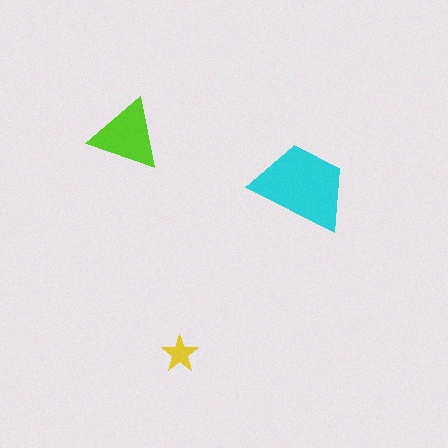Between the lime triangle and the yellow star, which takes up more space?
The lime triangle.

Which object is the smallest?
The yellow star.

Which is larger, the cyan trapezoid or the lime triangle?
The cyan trapezoid.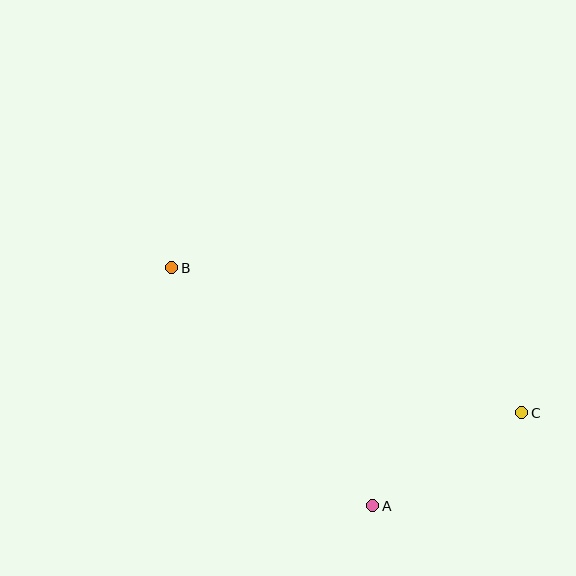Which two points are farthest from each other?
Points B and C are farthest from each other.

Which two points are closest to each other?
Points A and C are closest to each other.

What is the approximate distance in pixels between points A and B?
The distance between A and B is approximately 312 pixels.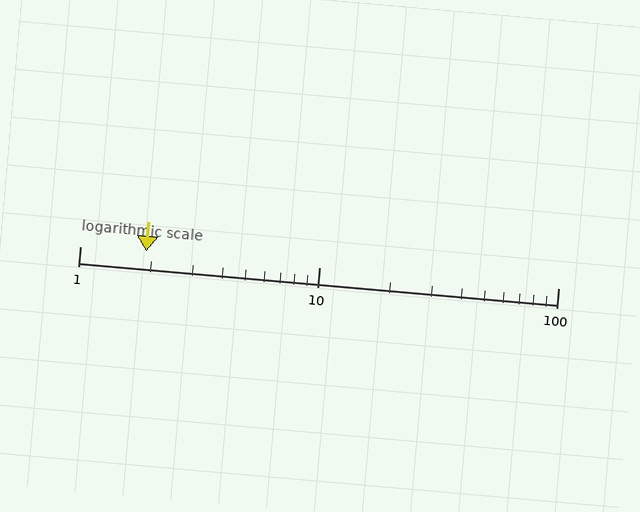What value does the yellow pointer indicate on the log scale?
The pointer indicates approximately 1.9.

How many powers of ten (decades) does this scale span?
The scale spans 2 decades, from 1 to 100.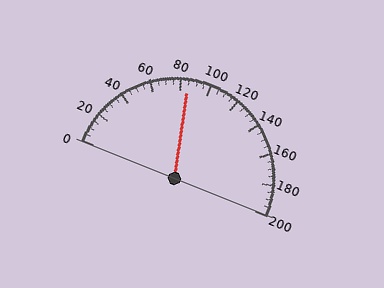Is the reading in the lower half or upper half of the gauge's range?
The reading is in the lower half of the range (0 to 200).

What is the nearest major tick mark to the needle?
The nearest major tick mark is 80.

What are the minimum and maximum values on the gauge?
The gauge ranges from 0 to 200.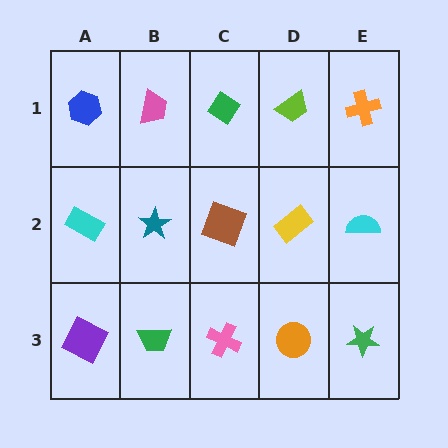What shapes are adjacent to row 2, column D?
A lime trapezoid (row 1, column D), an orange circle (row 3, column D), a brown square (row 2, column C), a cyan semicircle (row 2, column E).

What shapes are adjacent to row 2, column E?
An orange cross (row 1, column E), a green star (row 3, column E), a yellow rectangle (row 2, column D).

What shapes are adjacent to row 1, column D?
A yellow rectangle (row 2, column D), a green diamond (row 1, column C), an orange cross (row 1, column E).